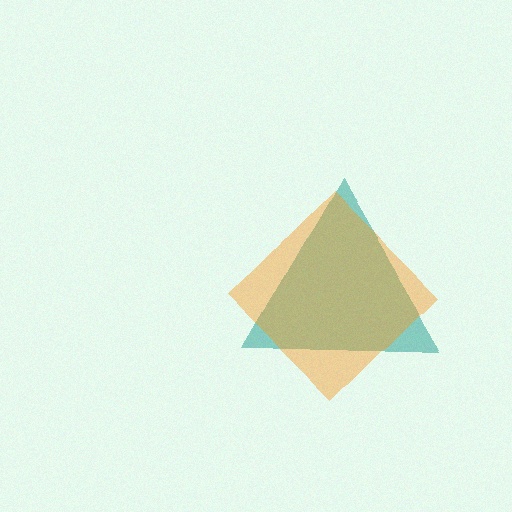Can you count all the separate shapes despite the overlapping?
Yes, there are 2 separate shapes.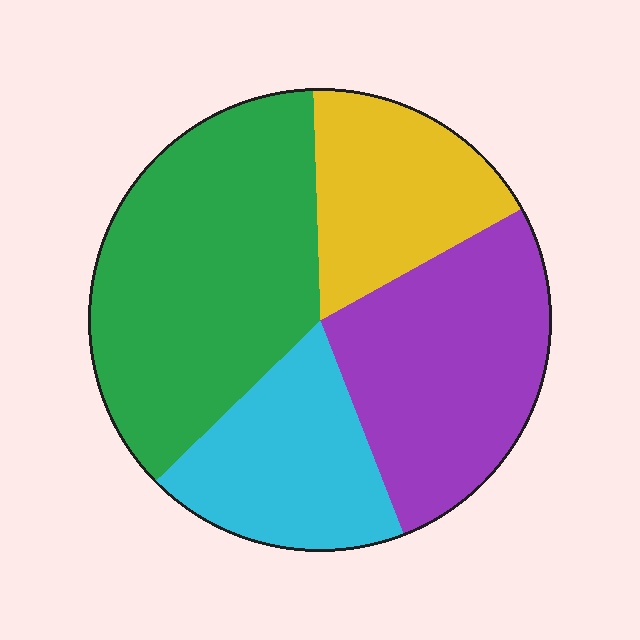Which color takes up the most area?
Green, at roughly 35%.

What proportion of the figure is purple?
Purple covers roughly 25% of the figure.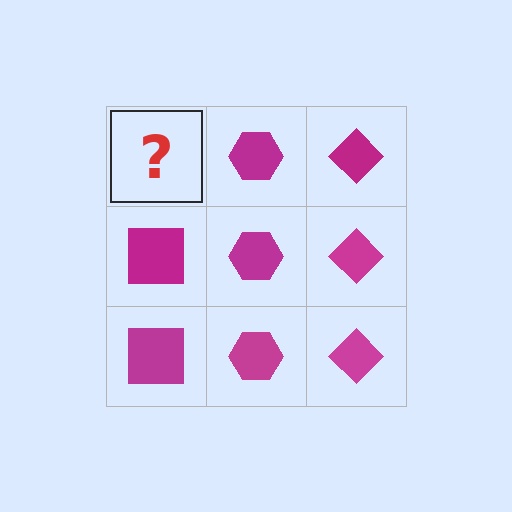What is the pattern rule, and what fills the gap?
The rule is that each column has a consistent shape. The gap should be filled with a magenta square.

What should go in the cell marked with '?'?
The missing cell should contain a magenta square.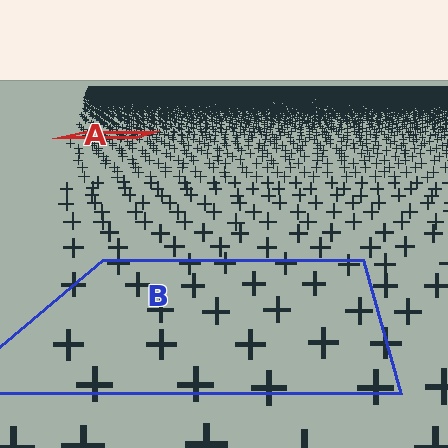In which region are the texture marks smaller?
The texture marks are smaller in region A, because it is farther away.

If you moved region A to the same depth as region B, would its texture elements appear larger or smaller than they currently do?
They would appear larger. At a closer depth, the same texture elements are projected at a bigger on-screen size.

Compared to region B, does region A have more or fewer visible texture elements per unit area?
Region A has more texture elements per unit area — they are packed more densely because it is farther away.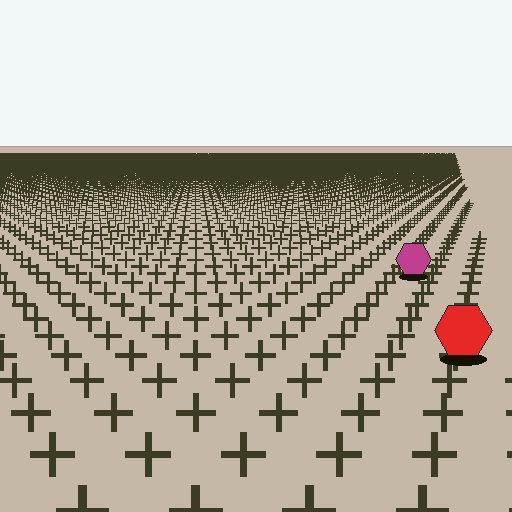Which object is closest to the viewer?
The red hexagon is closest. The texture marks near it are larger and more spread out.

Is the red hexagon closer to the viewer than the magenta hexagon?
Yes. The red hexagon is closer — you can tell from the texture gradient: the ground texture is coarser near it.